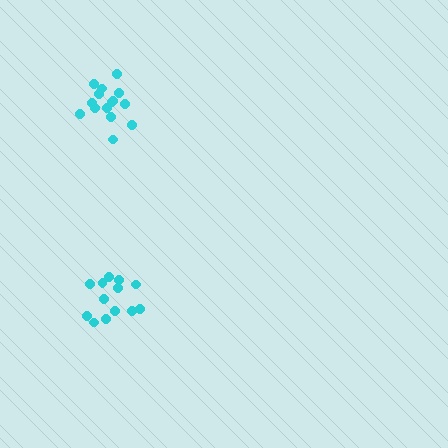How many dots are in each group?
Group 1: 13 dots, Group 2: 15 dots (28 total).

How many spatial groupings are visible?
There are 2 spatial groupings.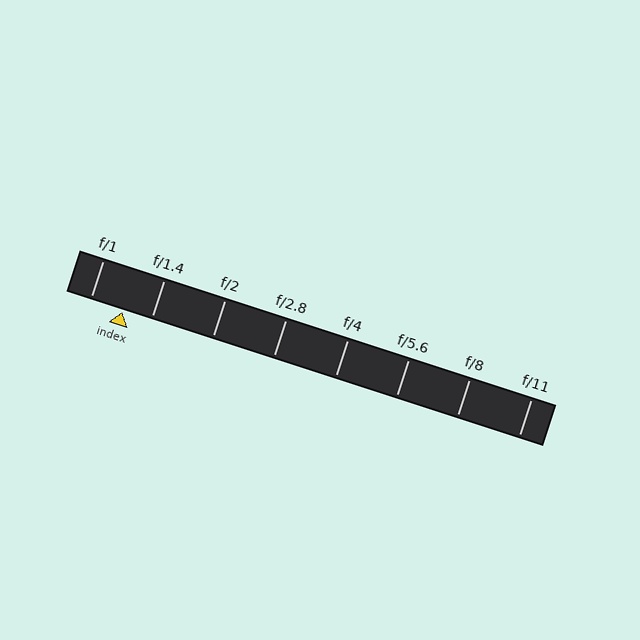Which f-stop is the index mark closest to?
The index mark is closest to f/1.4.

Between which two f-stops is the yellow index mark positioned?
The index mark is between f/1 and f/1.4.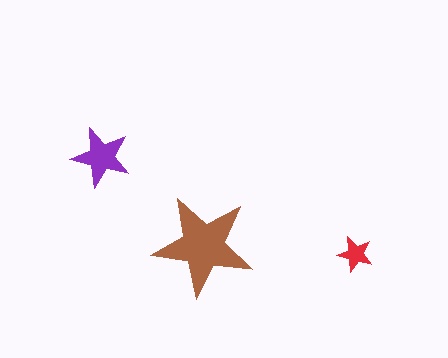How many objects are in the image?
There are 3 objects in the image.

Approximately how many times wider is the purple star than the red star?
About 1.5 times wider.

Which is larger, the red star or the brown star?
The brown one.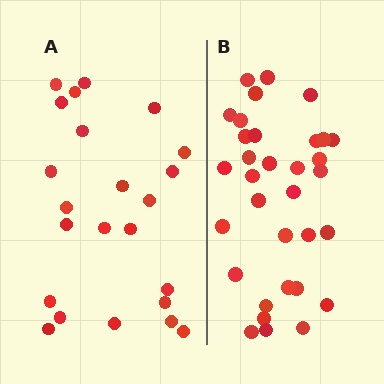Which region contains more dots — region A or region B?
Region B (the right region) has more dots.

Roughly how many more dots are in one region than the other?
Region B has roughly 10 or so more dots than region A.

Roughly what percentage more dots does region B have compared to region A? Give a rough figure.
About 45% more.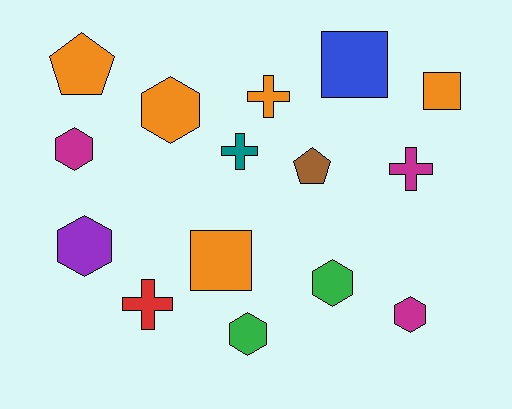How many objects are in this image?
There are 15 objects.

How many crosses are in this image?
There are 4 crosses.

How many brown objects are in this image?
There is 1 brown object.